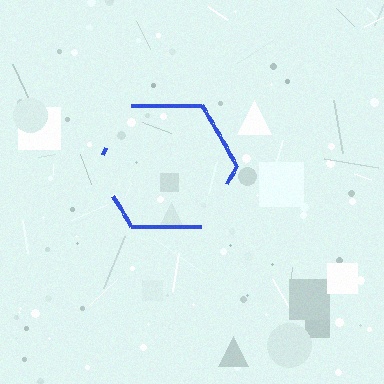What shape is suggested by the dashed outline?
The dashed outline suggests a hexagon.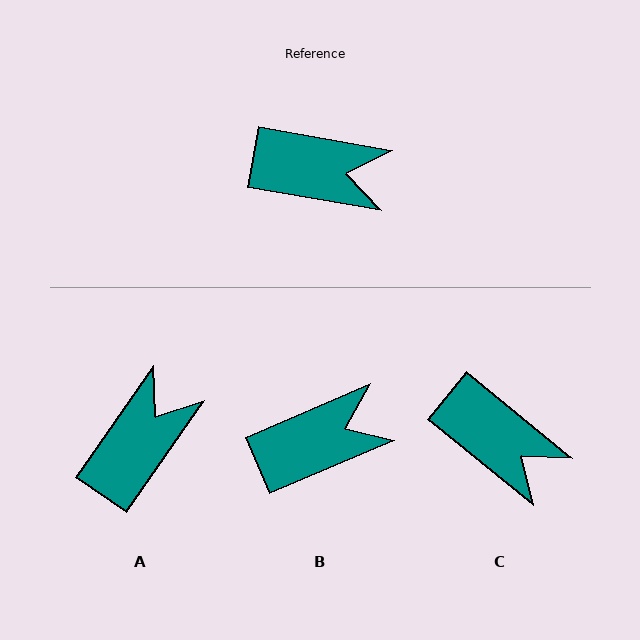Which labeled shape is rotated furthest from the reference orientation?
A, about 65 degrees away.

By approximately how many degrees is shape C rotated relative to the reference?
Approximately 29 degrees clockwise.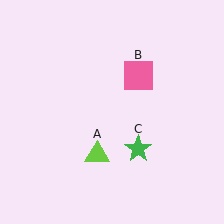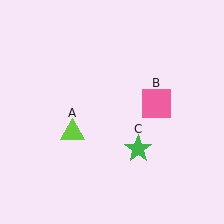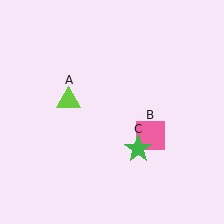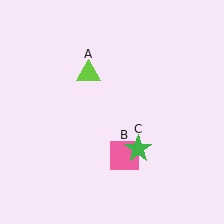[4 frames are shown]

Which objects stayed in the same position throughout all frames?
Green star (object C) remained stationary.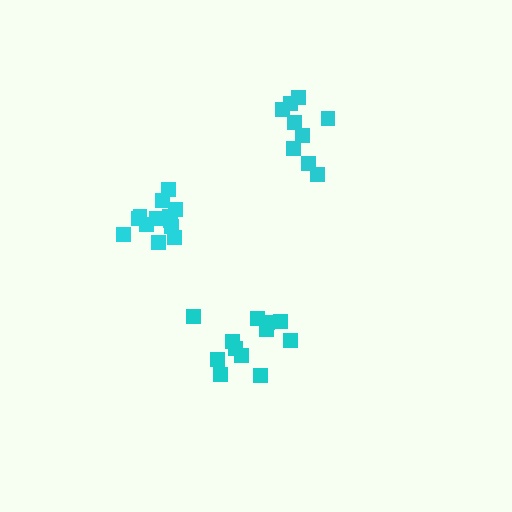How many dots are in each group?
Group 1: 9 dots, Group 2: 12 dots, Group 3: 13 dots (34 total).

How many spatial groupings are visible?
There are 3 spatial groupings.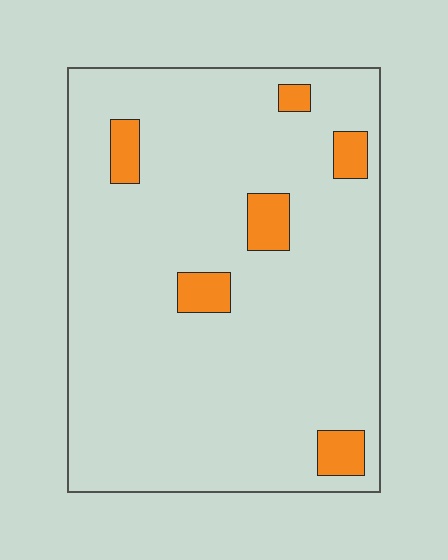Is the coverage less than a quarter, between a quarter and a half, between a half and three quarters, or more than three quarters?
Less than a quarter.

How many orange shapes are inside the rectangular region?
6.